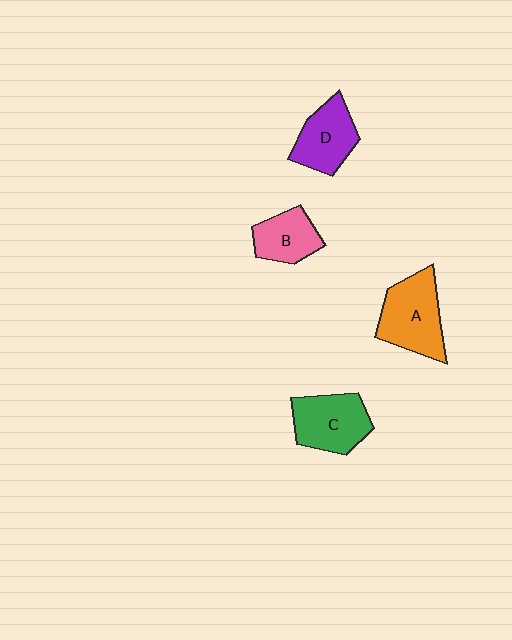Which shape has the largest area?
Shape A (orange).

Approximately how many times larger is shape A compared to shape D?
Approximately 1.3 times.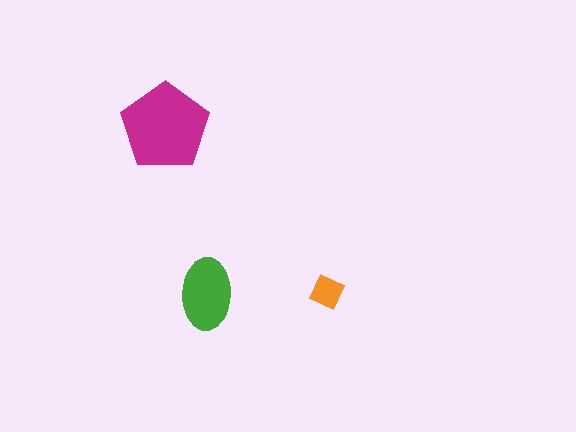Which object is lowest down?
The green ellipse is bottommost.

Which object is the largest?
The magenta pentagon.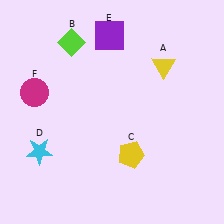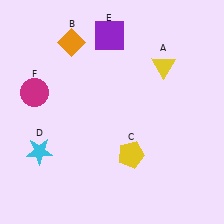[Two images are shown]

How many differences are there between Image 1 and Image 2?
There is 1 difference between the two images.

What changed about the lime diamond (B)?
In Image 1, B is lime. In Image 2, it changed to orange.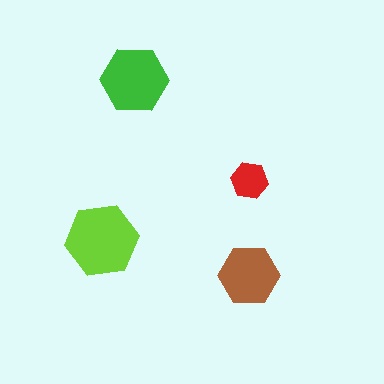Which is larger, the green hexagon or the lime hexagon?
The lime one.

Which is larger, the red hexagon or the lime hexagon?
The lime one.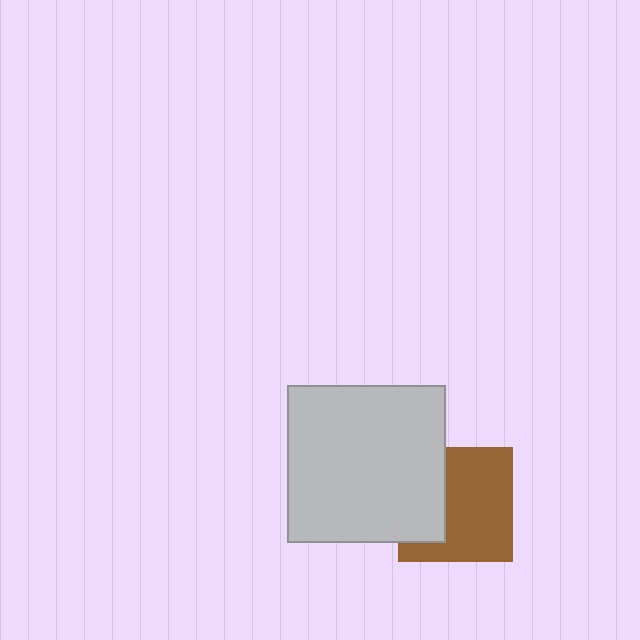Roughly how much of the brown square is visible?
Most of it is visible (roughly 65%).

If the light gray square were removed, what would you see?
You would see the complete brown square.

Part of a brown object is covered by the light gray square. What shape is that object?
It is a square.